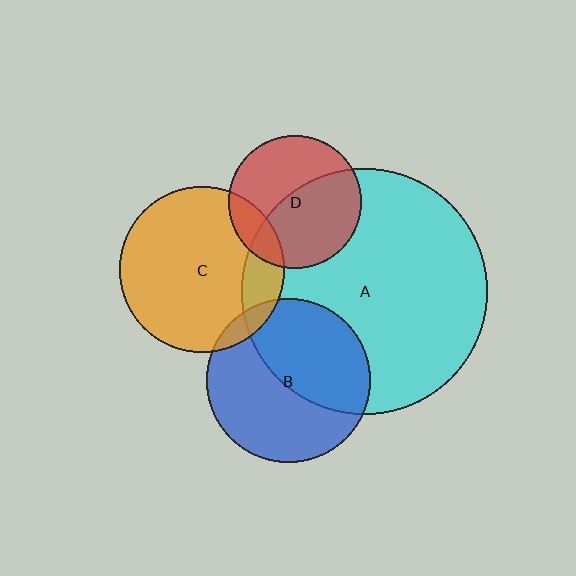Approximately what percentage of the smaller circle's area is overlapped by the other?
Approximately 55%.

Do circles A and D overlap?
Yes.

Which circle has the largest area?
Circle A (cyan).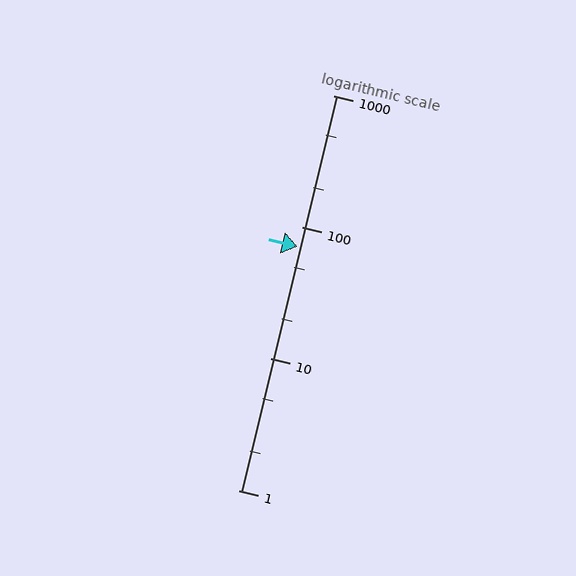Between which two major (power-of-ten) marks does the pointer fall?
The pointer is between 10 and 100.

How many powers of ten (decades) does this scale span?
The scale spans 3 decades, from 1 to 1000.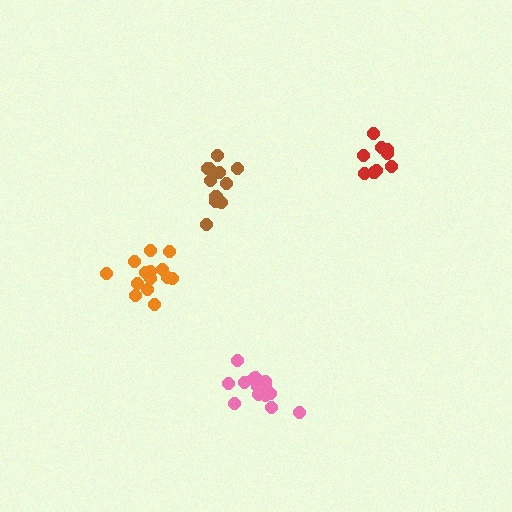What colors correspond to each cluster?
The clusters are colored: pink, red, orange, brown.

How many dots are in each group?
Group 1: 15 dots, Group 2: 9 dots, Group 3: 14 dots, Group 4: 12 dots (50 total).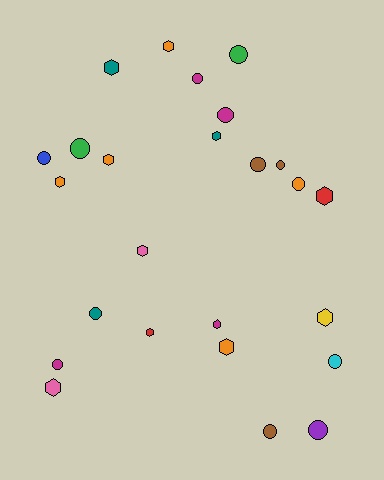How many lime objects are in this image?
There are no lime objects.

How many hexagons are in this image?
There are 12 hexagons.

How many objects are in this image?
There are 25 objects.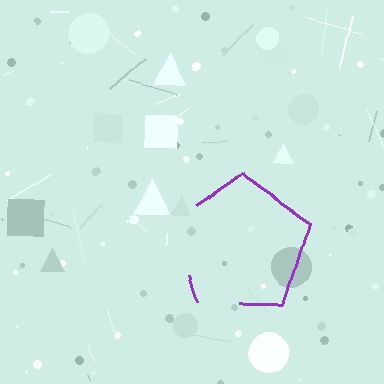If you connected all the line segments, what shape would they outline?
They would outline a pentagon.